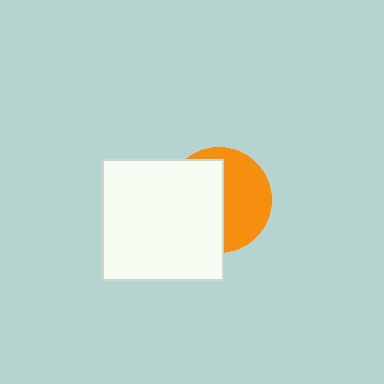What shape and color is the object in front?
The object in front is a white square.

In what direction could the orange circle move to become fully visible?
The orange circle could move right. That would shift it out from behind the white square entirely.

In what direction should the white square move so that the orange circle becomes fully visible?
The white square should move left. That is the shortest direction to clear the overlap and leave the orange circle fully visible.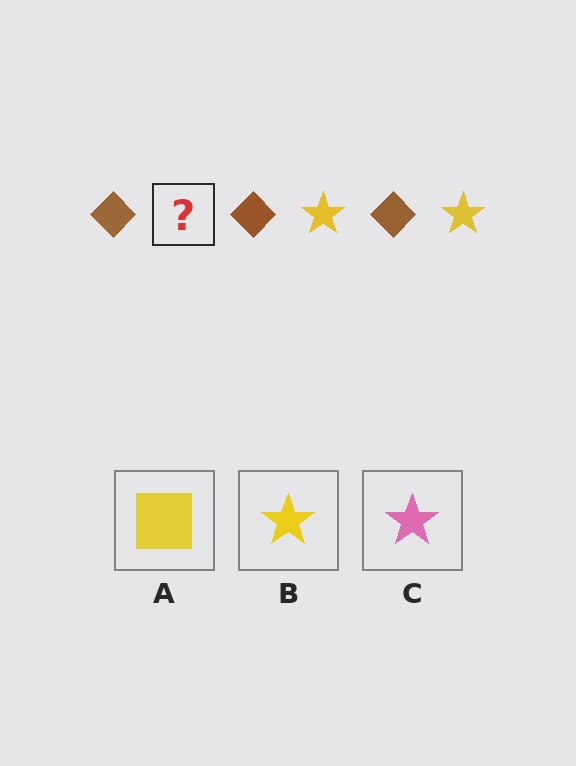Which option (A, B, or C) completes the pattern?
B.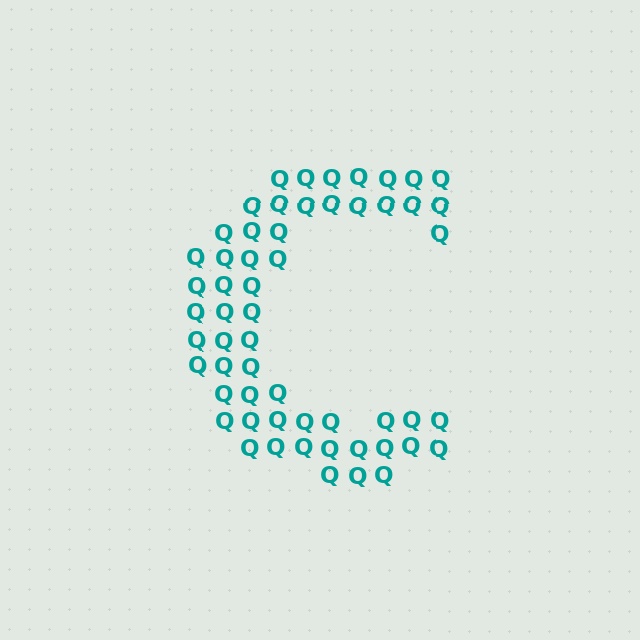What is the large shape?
The large shape is the letter C.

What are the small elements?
The small elements are letter Q's.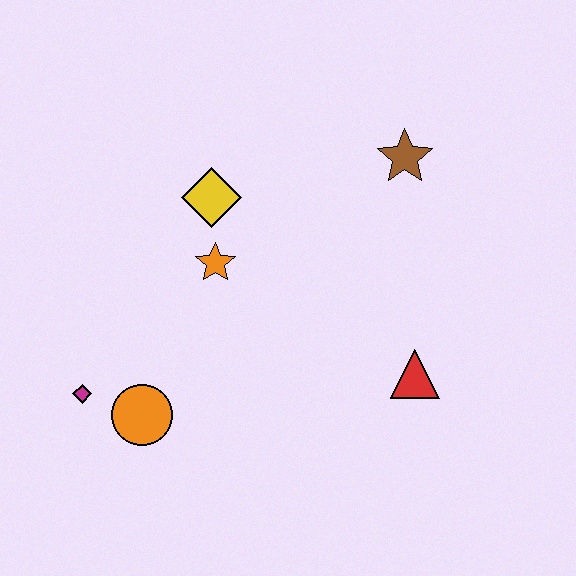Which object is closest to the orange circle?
The magenta diamond is closest to the orange circle.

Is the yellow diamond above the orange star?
Yes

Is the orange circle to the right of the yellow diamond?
No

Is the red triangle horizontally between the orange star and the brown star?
No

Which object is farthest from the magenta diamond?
The brown star is farthest from the magenta diamond.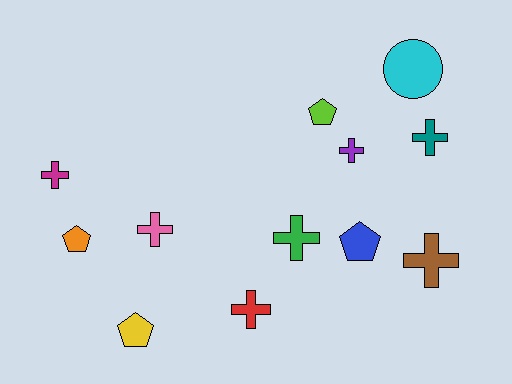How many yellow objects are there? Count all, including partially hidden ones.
There is 1 yellow object.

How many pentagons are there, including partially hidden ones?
There are 4 pentagons.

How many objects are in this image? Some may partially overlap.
There are 12 objects.